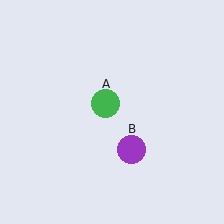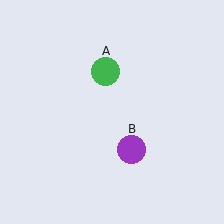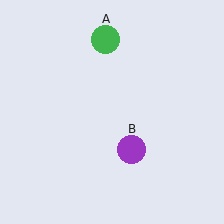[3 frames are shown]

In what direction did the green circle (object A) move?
The green circle (object A) moved up.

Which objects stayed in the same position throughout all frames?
Purple circle (object B) remained stationary.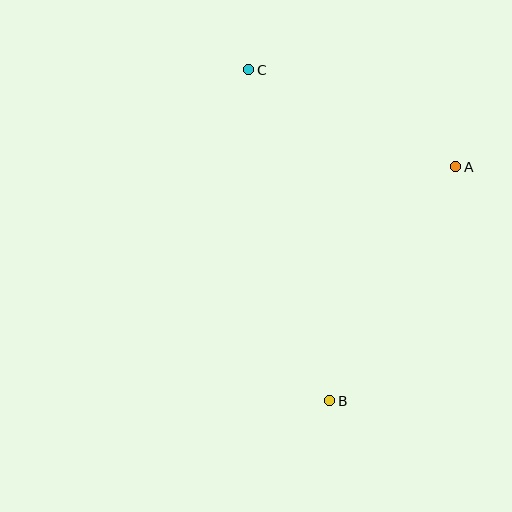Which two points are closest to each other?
Points A and C are closest to each other.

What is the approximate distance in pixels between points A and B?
The distance between A and B is approximately 266 pixels.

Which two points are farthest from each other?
Points B and C are farthest from each other.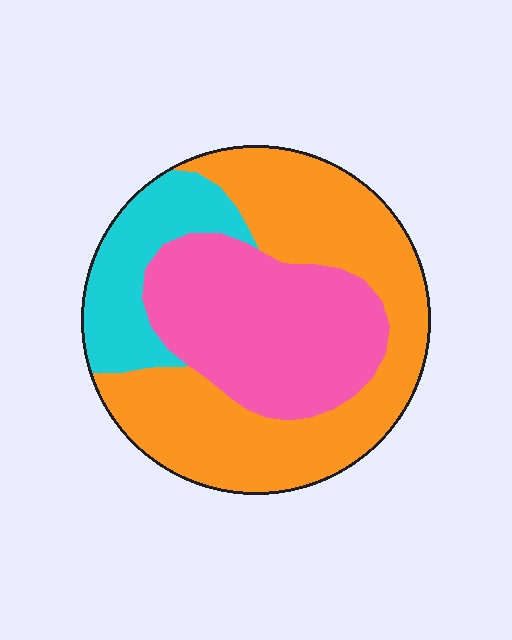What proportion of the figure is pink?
Pink takes up about one third (1/3) of the figure.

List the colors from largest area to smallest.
From largest to smallest: orange, pink, cyan.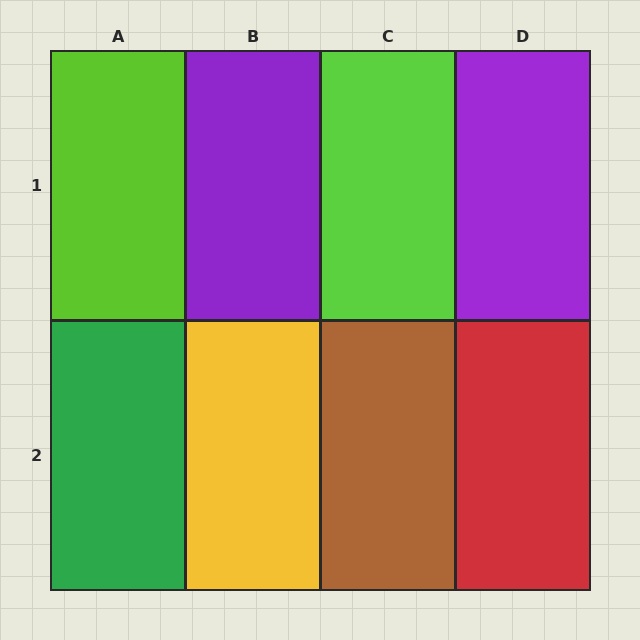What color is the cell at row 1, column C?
Lime.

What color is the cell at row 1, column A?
Lime.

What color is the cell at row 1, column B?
Purple.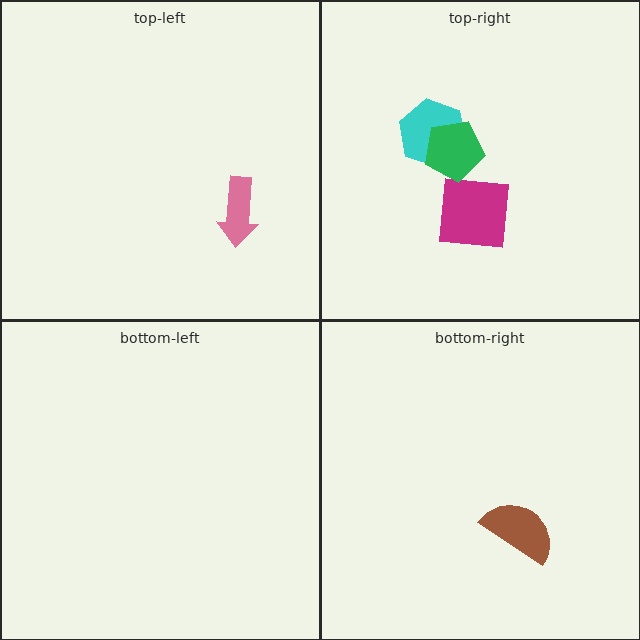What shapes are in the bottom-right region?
The brown semicircle.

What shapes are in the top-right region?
The magenta square, the cyan hexagon, the green pentagon.